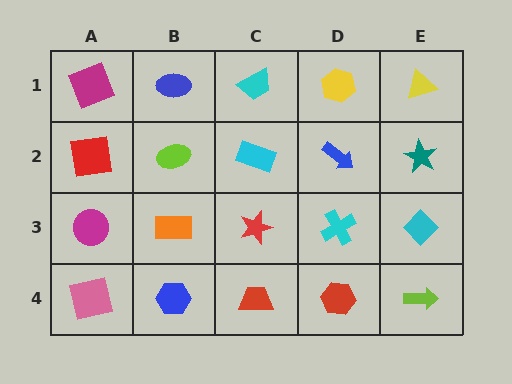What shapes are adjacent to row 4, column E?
A cyan diamond (row 3, column E), a red hexagon (row 4, column D).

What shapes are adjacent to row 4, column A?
A magenta circle (row 3, column A), a blue hexagon (row 4, column B).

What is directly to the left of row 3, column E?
A cyan cross.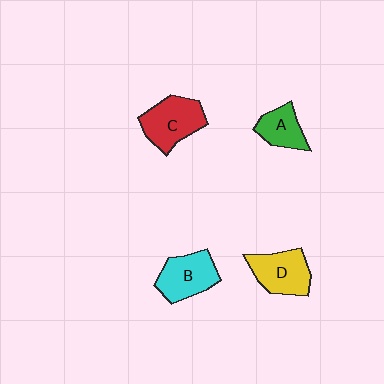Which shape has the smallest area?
Shape A (green).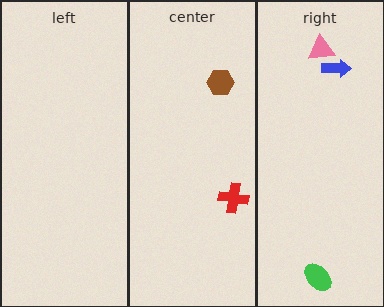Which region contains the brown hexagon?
The center region.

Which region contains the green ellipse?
The right region.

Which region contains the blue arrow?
The right region.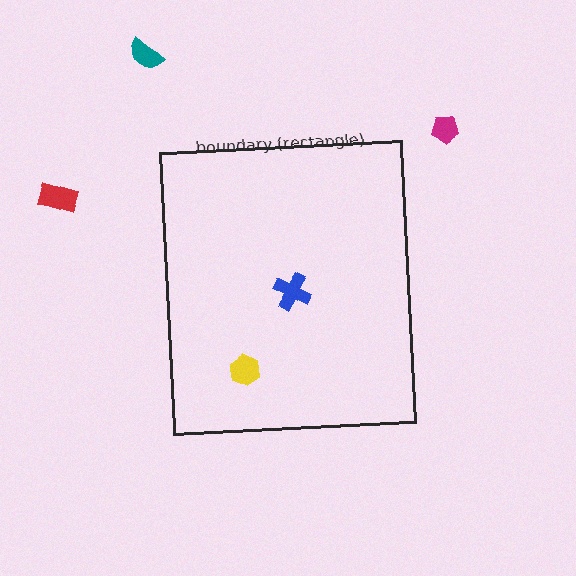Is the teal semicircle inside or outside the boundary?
Outside.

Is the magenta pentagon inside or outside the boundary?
Outside.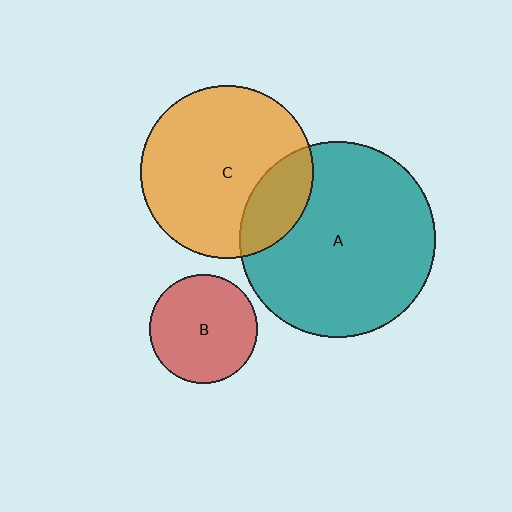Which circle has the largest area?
Circle A (teal).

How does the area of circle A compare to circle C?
Approximately 1.3 times.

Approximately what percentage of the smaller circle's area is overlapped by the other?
Approximately 20%.